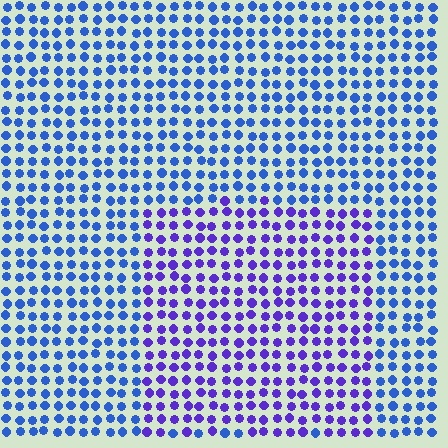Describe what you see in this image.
The image is filled with small blue elements in a uniform arrangement. A rectangle-shaped region is visible where the elements are tinted to a slightly different hue, forming a subtle color boundary.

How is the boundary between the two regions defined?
The boundary is defined purely by a slight shift in hue (about 37 degrees). Spacing, size, and orientation are identical on both sides.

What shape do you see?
I see a rectangle.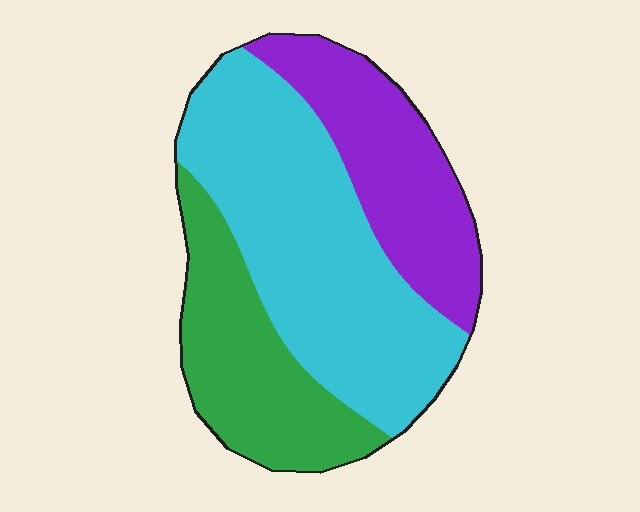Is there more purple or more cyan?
Cyan.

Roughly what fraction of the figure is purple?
Purple takes up about one quarter (1/4) of the figure.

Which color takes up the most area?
Cyan, at roughly 50%.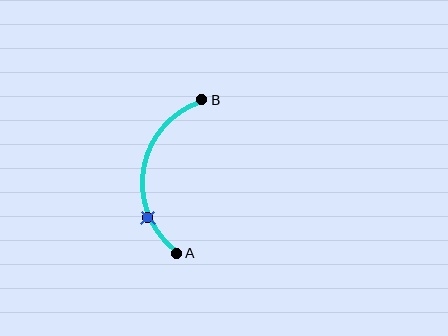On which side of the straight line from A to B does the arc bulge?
The arc bulges to the left of the straight line connecting A and B.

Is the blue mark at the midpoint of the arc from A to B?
No. The blue mark lies on the arc but is closer to endpoint A. The arc midpoint would be at the point on the curve equidistant along the arc from both A and B.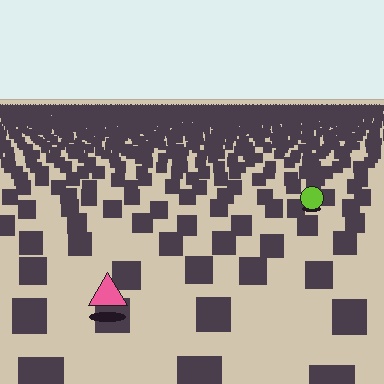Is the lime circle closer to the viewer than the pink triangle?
No. The pink triangle is closer — you can tell from the texture gradient: the ground texture is coarser near it.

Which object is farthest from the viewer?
The lime circle is farthest from the viewer. It appears smaller and the ground texture around it is denser.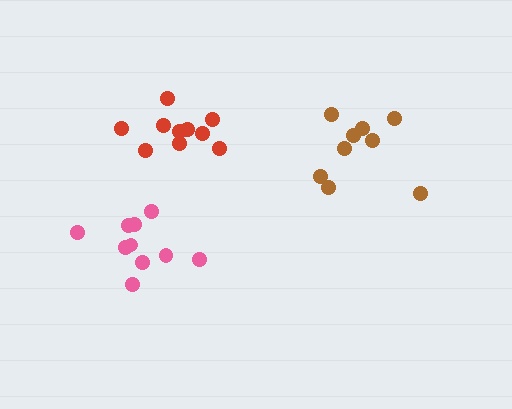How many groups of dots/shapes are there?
There are 3 groups.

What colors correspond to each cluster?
The clusters are colored: pink, brown, red.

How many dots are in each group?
Group 1: 10 dots, Group 2: 9 dots, Group 3: 10 dots (29 total).